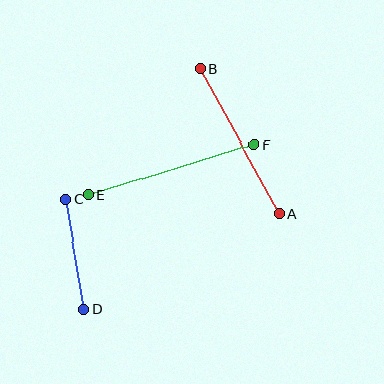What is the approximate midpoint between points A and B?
The midpoint is at approximately (240, 141) pixels.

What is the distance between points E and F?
The distance is approximately 174 pixels.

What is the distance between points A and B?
The distance is approximately 165 pixels.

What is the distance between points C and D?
The distance is approximately 111 pixels.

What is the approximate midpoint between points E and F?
The midpoint is at approximately (171, 170) pixels.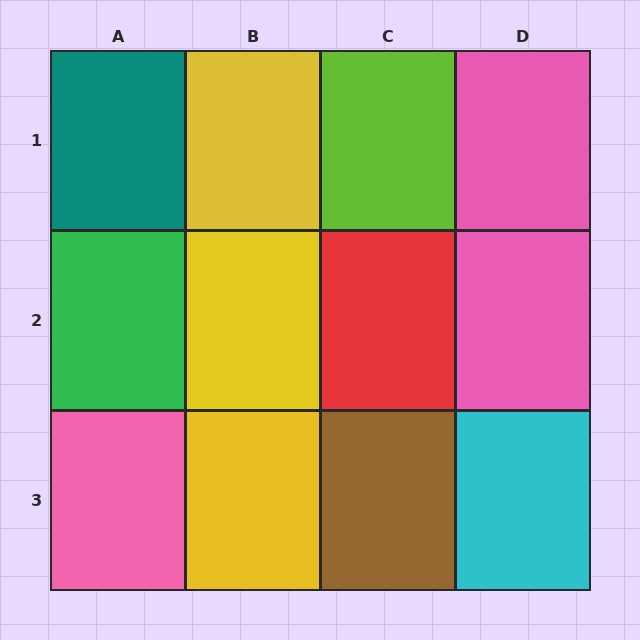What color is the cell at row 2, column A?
Green.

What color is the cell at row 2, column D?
Pink.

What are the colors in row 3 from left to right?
Pink, yellow, brown, cyan.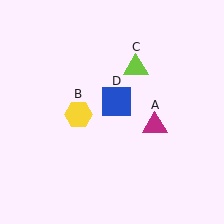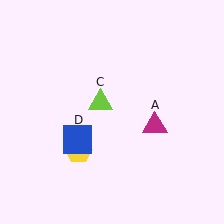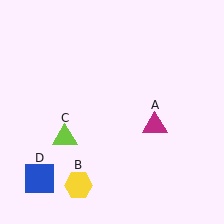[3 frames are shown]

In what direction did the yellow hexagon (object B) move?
The yellow hexagon (object B) moved down.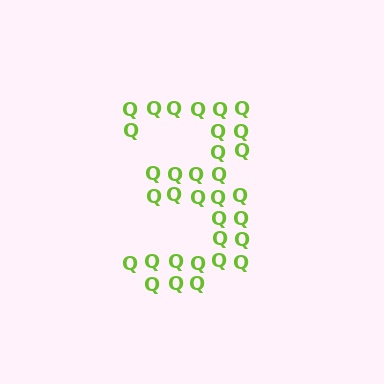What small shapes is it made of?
It is made of small letter Q's.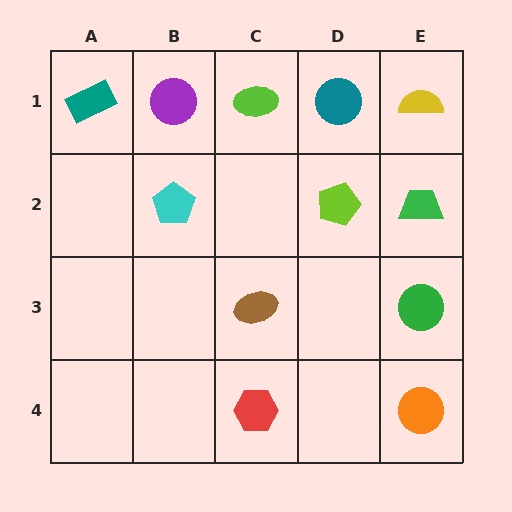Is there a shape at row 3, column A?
No, that cell is empty.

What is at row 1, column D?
A teal circle.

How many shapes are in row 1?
5 shapes.